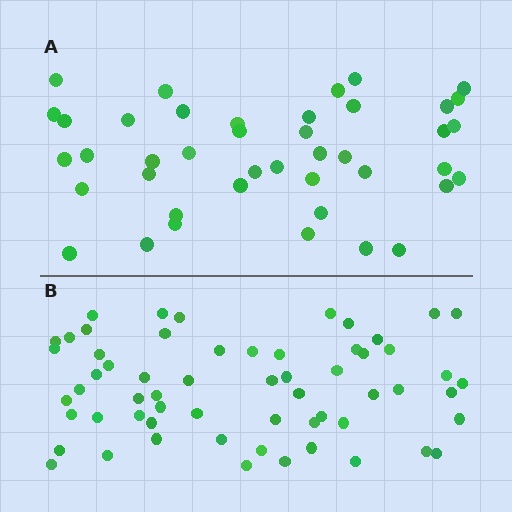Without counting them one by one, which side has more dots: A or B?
Region B (the bottom region) has more dots.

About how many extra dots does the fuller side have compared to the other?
Region B has approximately 20 more dots than region A.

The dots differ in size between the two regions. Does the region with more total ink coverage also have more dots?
No. Region A has more total ink coverage because its dots are larger, but region B actually contains more individual dots. Total area can be misleading — the number of items is what matters here.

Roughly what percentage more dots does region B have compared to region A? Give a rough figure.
About 45% more.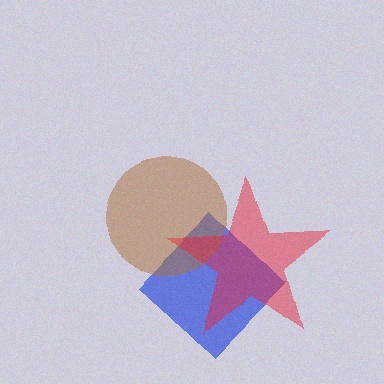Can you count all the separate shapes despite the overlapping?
Yes, there are 3 separate shapes.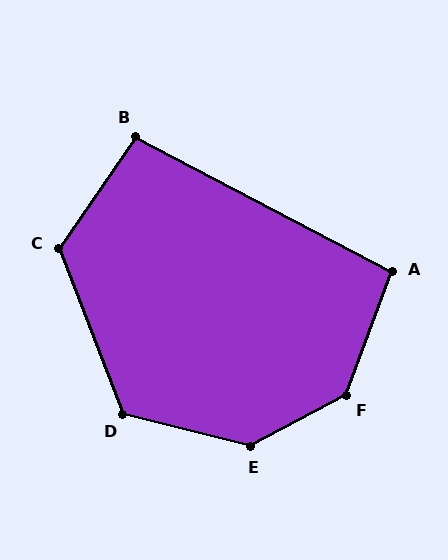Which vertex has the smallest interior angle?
B, at approximately 97 degrees.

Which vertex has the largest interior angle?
E, at approximately 138 degrees.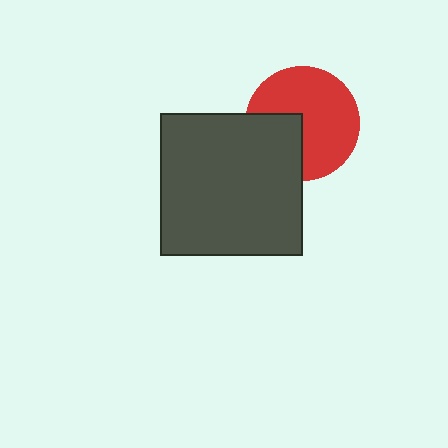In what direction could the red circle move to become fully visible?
The red circle could move toward the upper-right. That would shift it out from behind the dark gray square entirely.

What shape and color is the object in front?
The object in front is a dark gray square.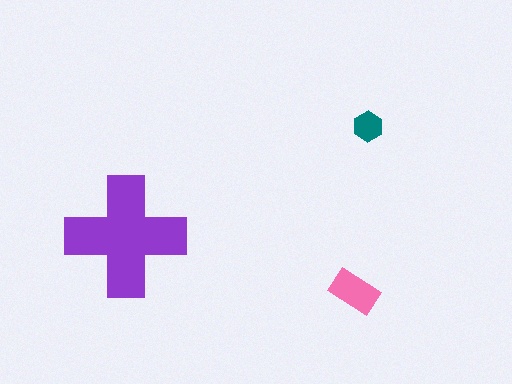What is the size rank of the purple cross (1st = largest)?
1st.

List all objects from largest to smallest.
The purple cross, the pink rectangle, the teal hexagon.